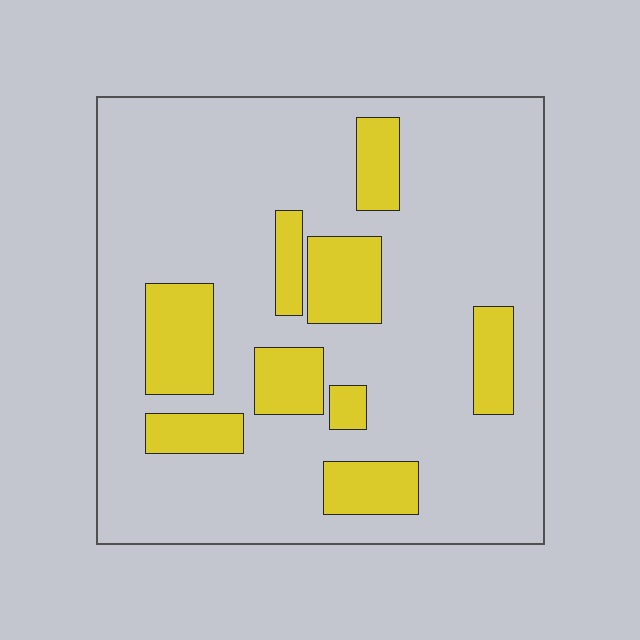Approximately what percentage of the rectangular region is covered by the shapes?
Approximately 20%.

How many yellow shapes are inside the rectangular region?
9.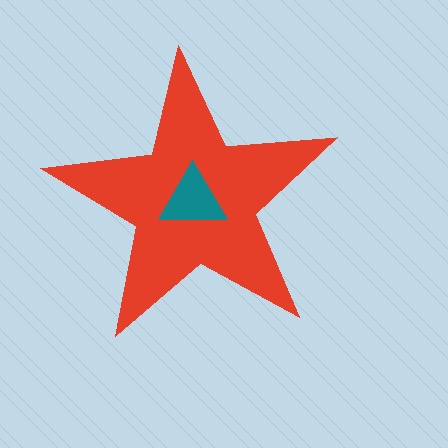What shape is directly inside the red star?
The teal triangle.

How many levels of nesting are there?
2.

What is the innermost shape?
The teal triangle.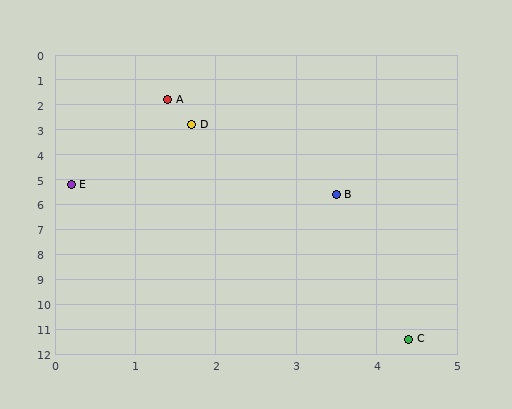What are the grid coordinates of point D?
Point D is at approximately (1.7, 2.8).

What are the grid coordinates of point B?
Point B is at approximately (3.5, 5.6).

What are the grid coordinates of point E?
Point E is at approximately (0.2, 5.2).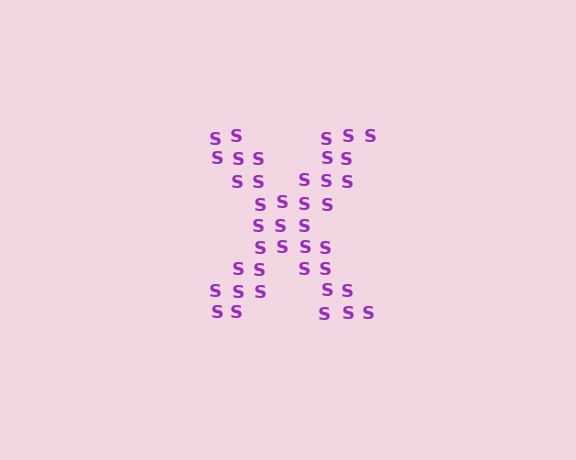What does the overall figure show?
The overall figure shows the letter X.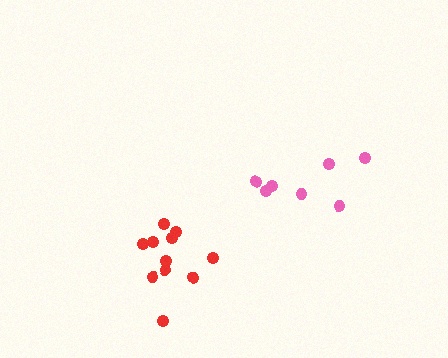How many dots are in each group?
Group 1: 11 dots, Group 2: 7 dots (18 total).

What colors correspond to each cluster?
The clusters are colored: red, pink.